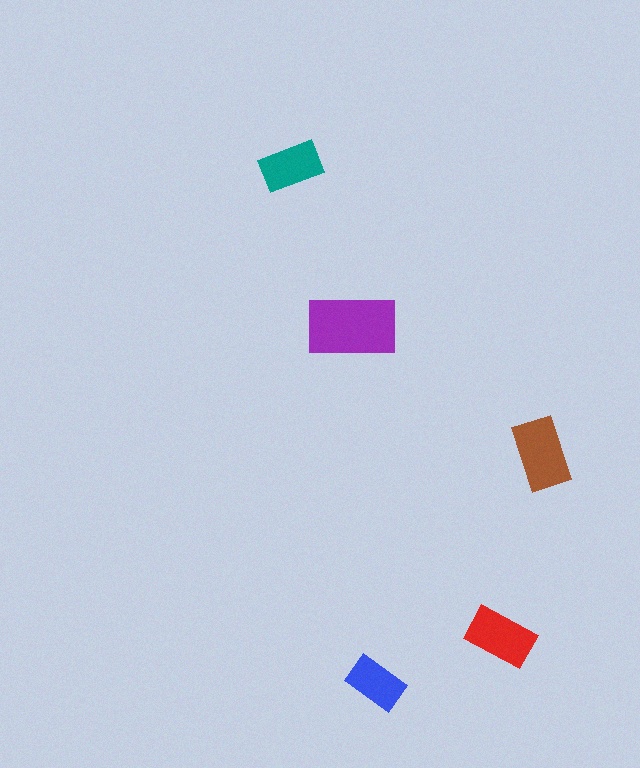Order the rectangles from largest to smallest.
the purple one, the brown one, the red one, the teal one, the blue one.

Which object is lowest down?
The blue rectangle is bottommost.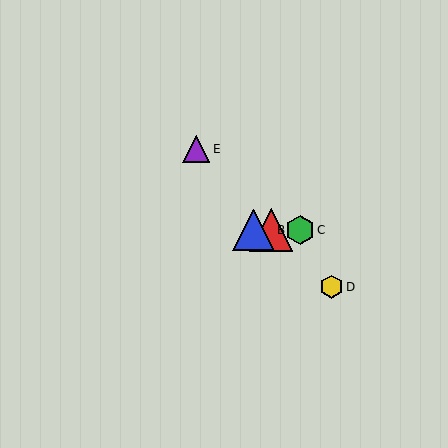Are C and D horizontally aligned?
No, C is at y≈230 and D is at y≈287.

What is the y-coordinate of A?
Object A is at y≈230.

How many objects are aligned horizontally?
3 objects (A, B, C) are aligned horizontally.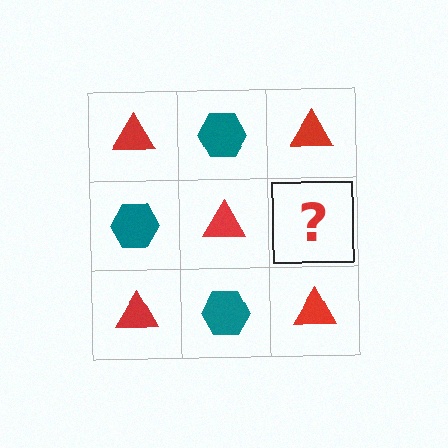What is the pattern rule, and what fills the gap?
The rule is that it alternates red triangle and teal hexagon in a checkerboard pattern. The gap should be filled with a teal hexagon.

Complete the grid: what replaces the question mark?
The question mark should be replaced with a teal hexagon.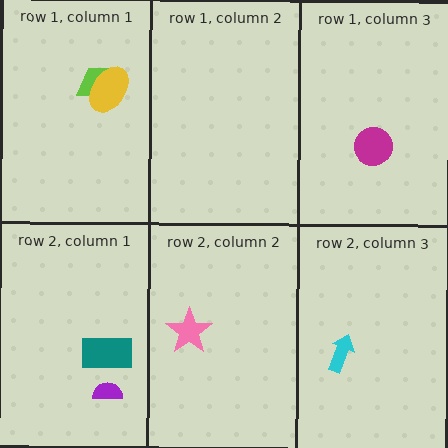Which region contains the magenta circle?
The row 1, column 3 region.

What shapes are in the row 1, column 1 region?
The lime trapezoid, the yellow ellipse.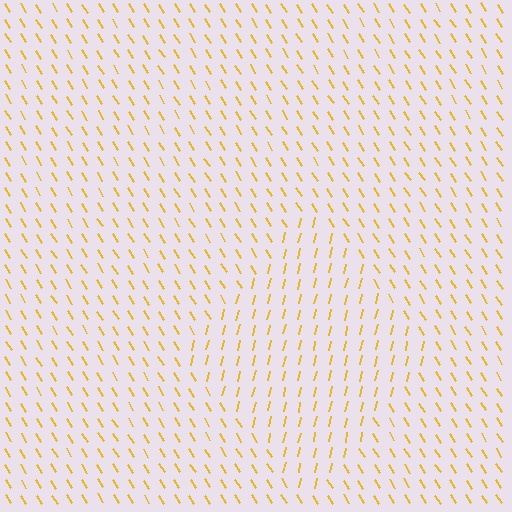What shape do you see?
I see a diamond.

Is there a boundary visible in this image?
Yes, there is a texture boundary formed by a change in line orientation.